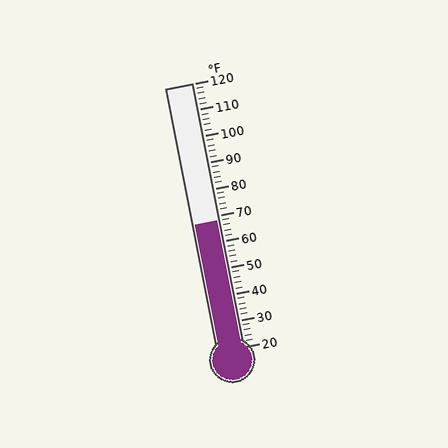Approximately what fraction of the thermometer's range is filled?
The thermometer is filled to approximately 50% of its range.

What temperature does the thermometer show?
The thermometer shows approximately 68°F.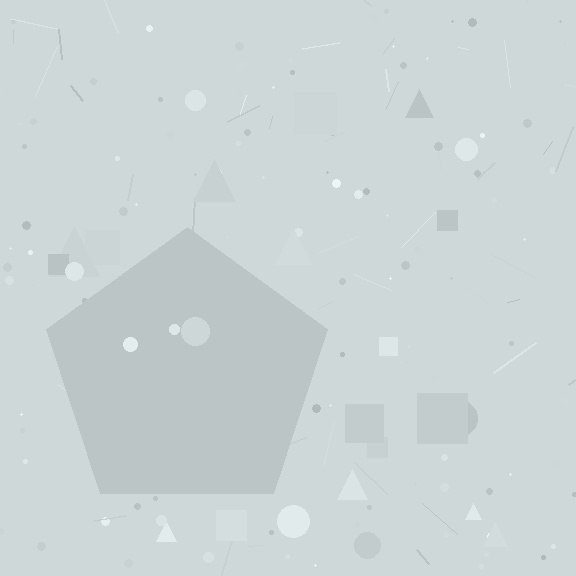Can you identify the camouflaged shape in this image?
The camouflaged shape is a pentagon.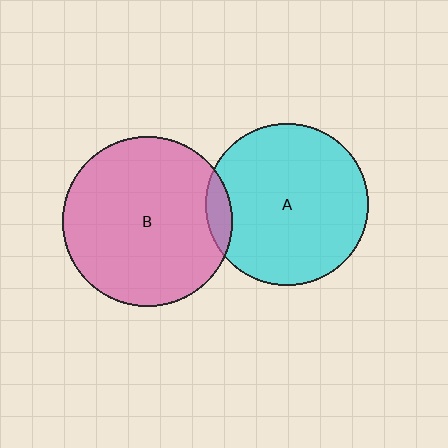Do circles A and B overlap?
Yes.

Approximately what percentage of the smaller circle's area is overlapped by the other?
Approximately 5%.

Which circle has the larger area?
Circle B (pink).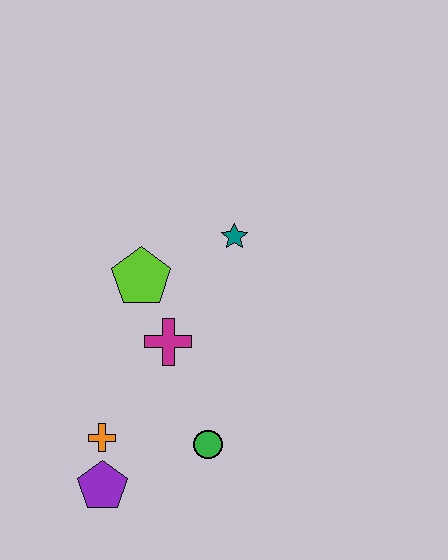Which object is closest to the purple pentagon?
The orange cross is closest to the purple pentagon.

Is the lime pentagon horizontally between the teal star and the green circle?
No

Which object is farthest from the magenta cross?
The purple pentagon is farthest from the magenta cross.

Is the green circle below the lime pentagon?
Yes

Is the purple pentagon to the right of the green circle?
No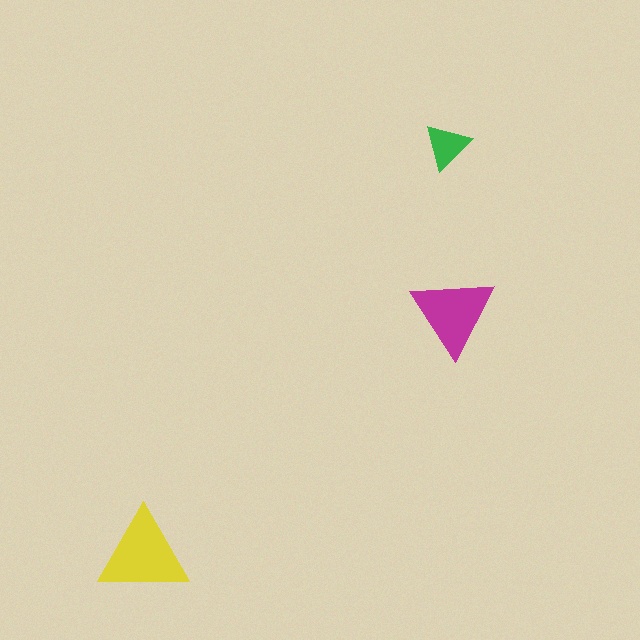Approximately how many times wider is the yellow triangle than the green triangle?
About 2 times wider.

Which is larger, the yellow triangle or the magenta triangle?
The yellow one.